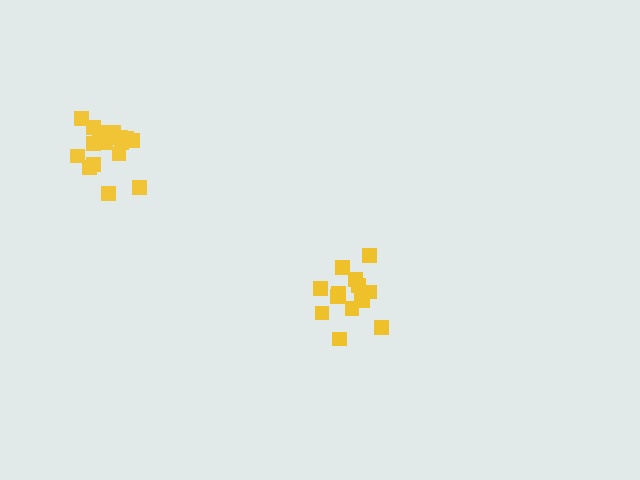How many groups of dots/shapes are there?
There are 2 groups.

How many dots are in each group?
Group 1: 14 dots, Group 2: 17 dots (31 total).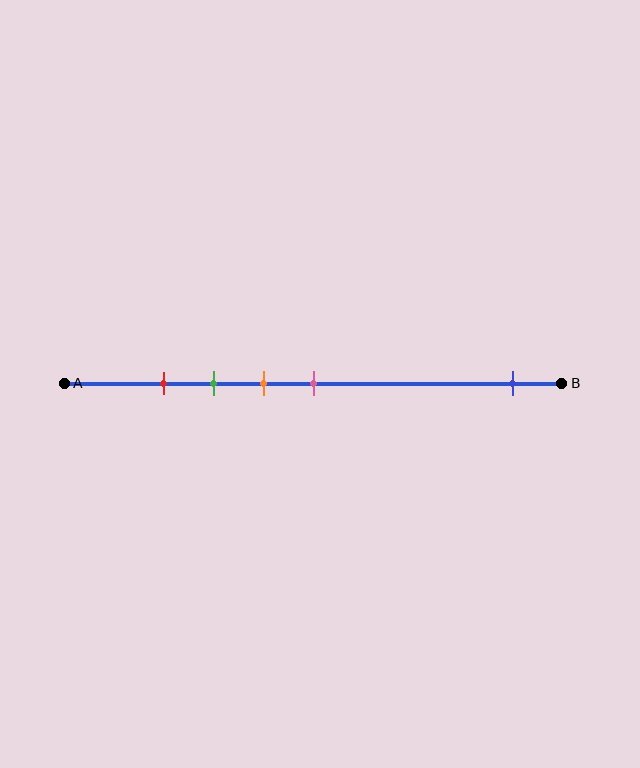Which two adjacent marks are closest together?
The red and green marks are the closest adjacent pair.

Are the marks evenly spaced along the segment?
No, the marks are not evenly spaced.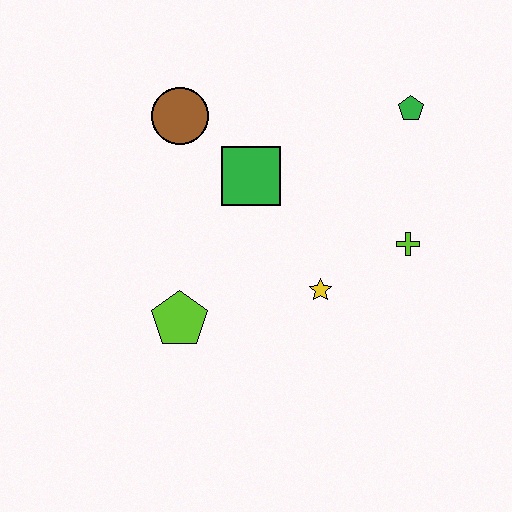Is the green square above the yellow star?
Yes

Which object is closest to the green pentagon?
The lime cross is closest to the green pentagon.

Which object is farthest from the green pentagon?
The lime pentagon is farthest from the green pentagon.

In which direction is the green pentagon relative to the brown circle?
The green pentagon is to the right of the brown circle.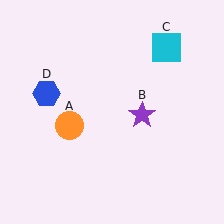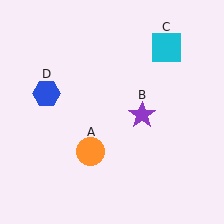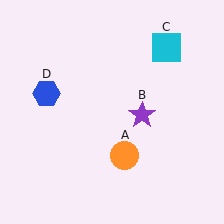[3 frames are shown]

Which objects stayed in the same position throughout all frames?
Purple star (object B) and cyan square (object C) and blue hexagon (object D) remained stationary.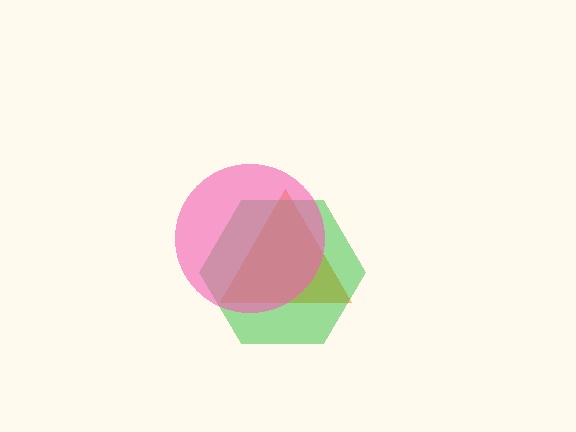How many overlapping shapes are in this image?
There are 3 overlapping shapes in the image.